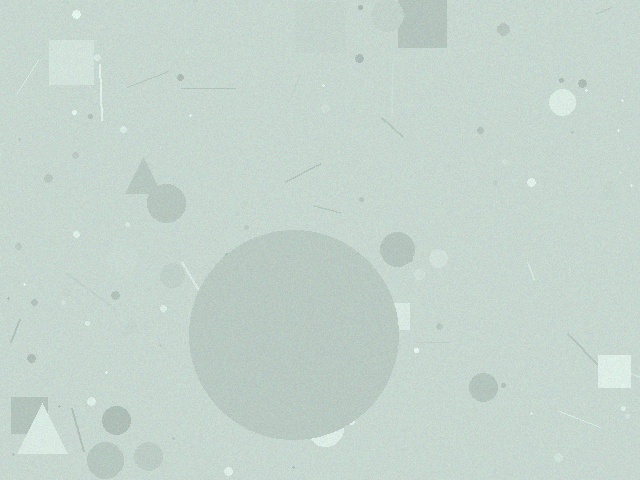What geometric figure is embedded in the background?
A circle is embedded in the background.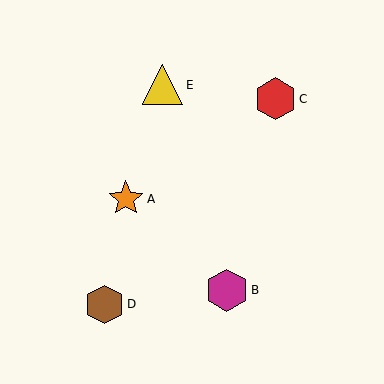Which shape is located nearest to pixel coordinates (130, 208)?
The orange star (labeled A) at (126, 199) is nearest to that location.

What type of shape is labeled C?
Shape C is a red hexagon.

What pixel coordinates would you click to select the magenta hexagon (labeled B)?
Click at (227, 290) to select the magenta hexagon B.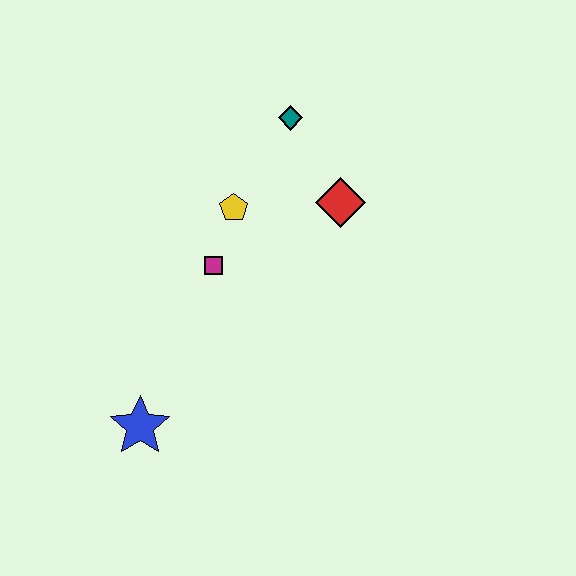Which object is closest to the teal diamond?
The red diamond is closest to the teal diamond.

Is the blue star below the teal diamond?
Yes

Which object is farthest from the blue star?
The teal diamond is farthest from the blue star.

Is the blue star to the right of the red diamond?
No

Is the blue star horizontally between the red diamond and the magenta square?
No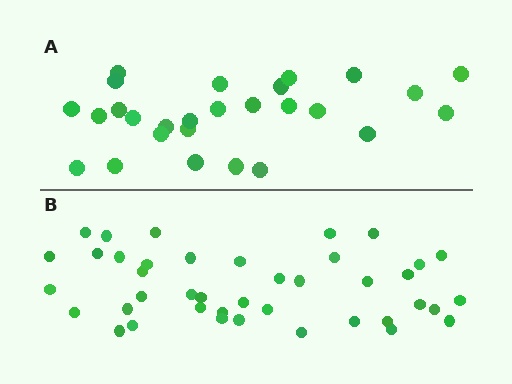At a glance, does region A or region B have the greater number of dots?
Region B (the bottom region) has more dots.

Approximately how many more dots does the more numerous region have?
Region B has approximately 15 more dots than region A.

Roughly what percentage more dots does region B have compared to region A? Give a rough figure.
About 50% more.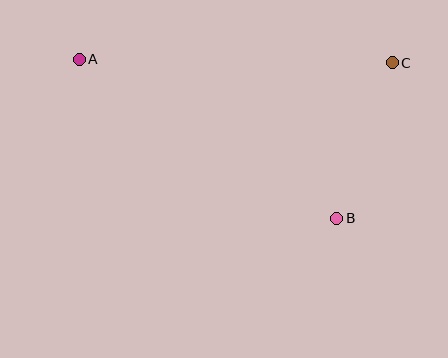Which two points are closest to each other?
Points B and C are closest to each other.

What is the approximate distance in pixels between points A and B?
The distance between A and B is approximately 303 pixels.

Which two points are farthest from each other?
Points A and C are farthest from each other.